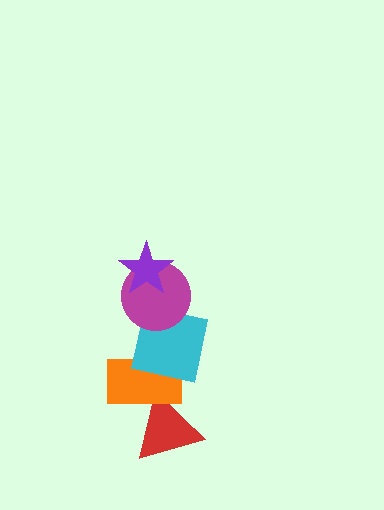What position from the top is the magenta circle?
The magenta circle is 2nd from the top.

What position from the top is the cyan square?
The cyan square is 3rd from the top.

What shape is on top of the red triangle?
The orange rectangle is on top of the red triangle.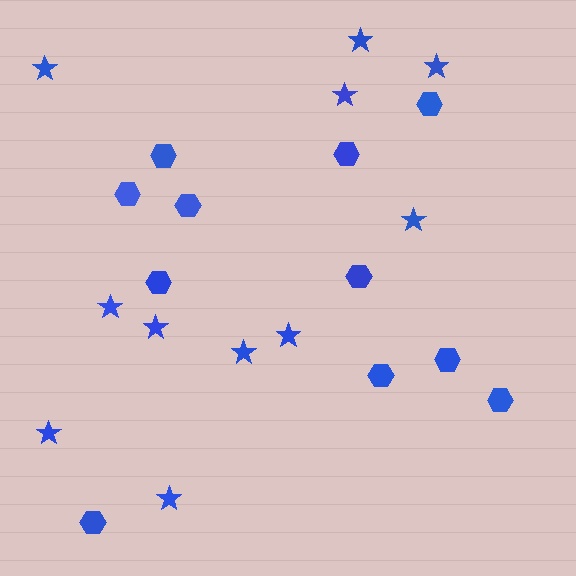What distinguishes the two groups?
There are 2 groups: one group of hexagons (11) and one group of stars (11).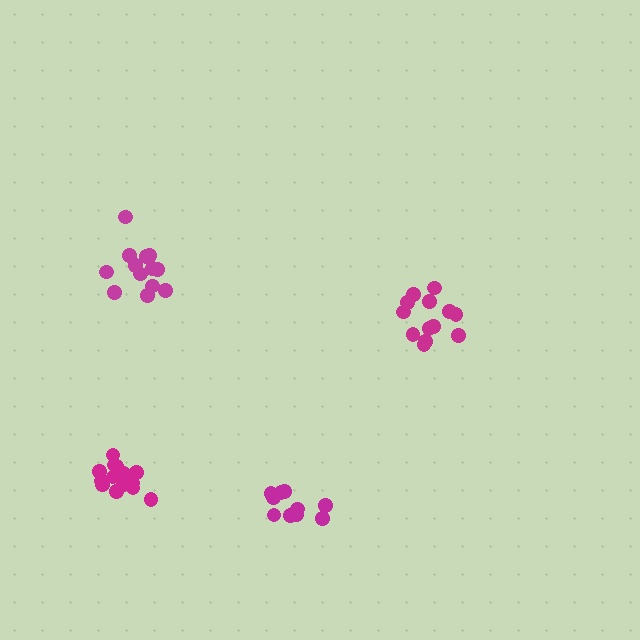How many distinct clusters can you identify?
There are 4 distinct clusters.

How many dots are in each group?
Group 1: 13 dots, Group 2: 13 dots, Group 3: 10 dots, Group 4: 15 dots (51 total).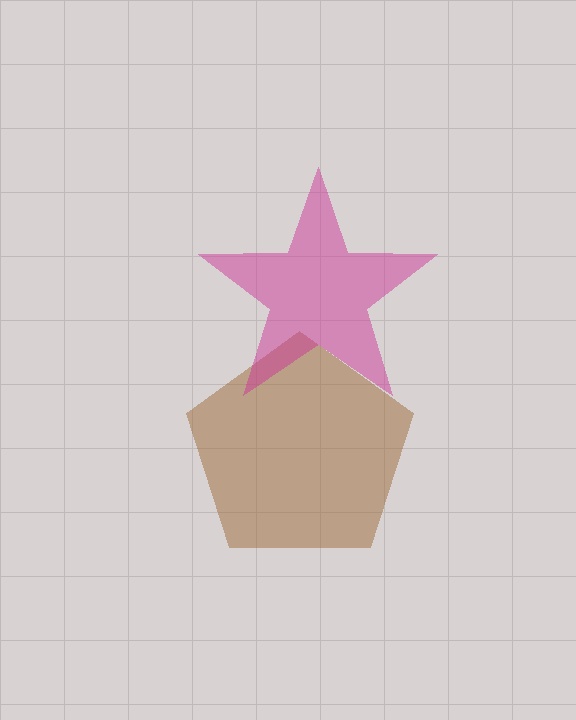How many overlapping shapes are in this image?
There are 2 overlapping shapes in the image.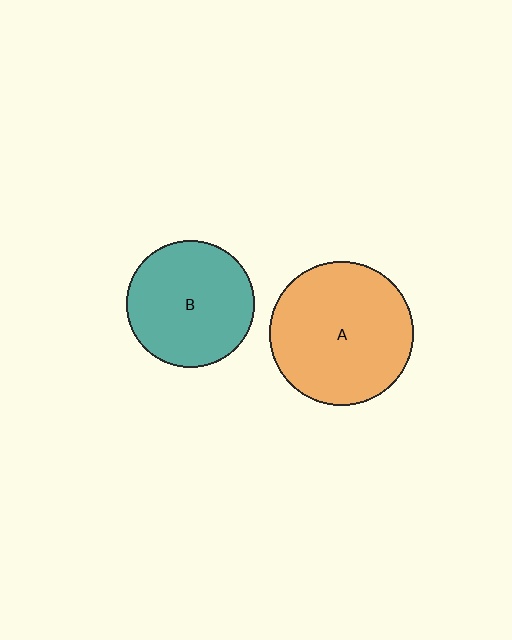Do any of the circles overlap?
No, none of the circles overlap.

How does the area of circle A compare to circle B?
Approximately 1.3 times.